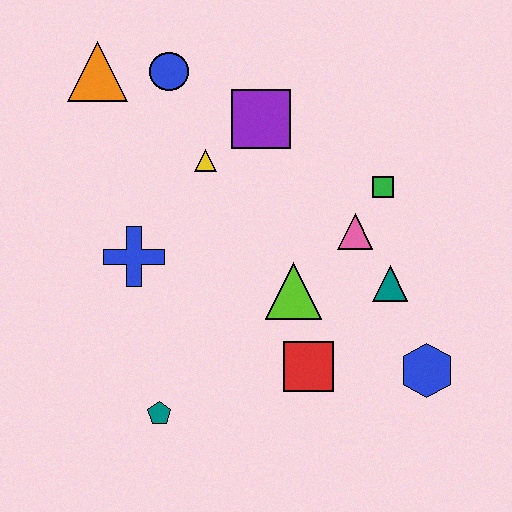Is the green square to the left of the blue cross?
No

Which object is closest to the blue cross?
The yellow triangle is closest to the blue cross.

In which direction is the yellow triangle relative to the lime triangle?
The yellow triangle is above the lime triangle.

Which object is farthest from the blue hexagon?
The orange triangle is farthest from the blue hexagon.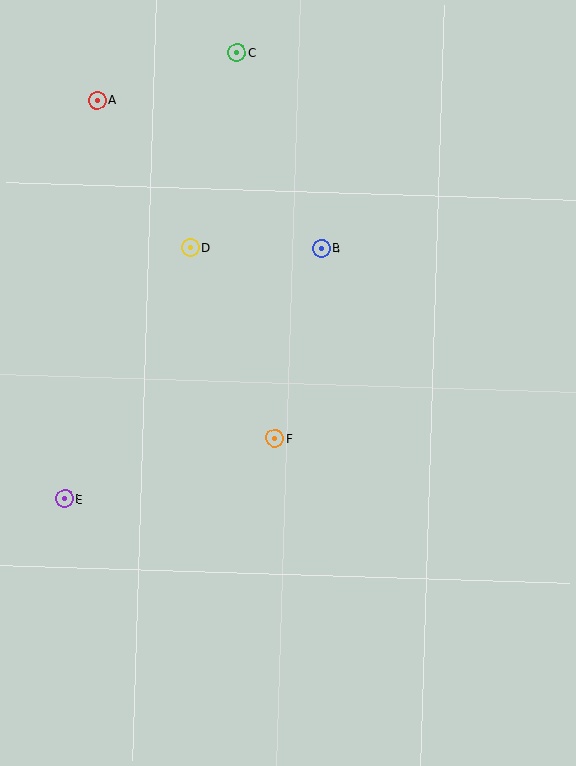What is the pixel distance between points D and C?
The distance between D and C is 200 pixels.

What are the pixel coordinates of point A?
Point A is at (97, 100).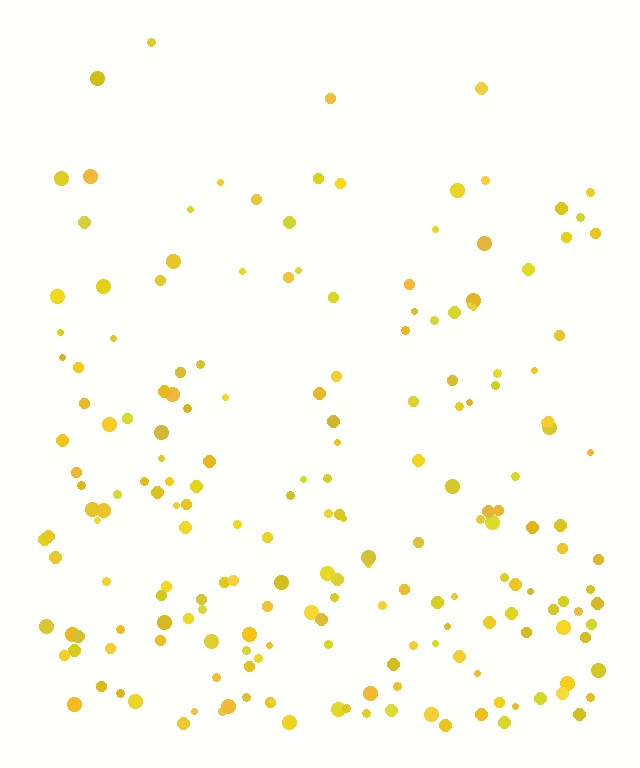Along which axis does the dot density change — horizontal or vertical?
Vertical.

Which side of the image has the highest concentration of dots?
The bottom.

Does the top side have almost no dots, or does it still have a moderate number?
Still a moderate number, just noticeably fewer than the bottom.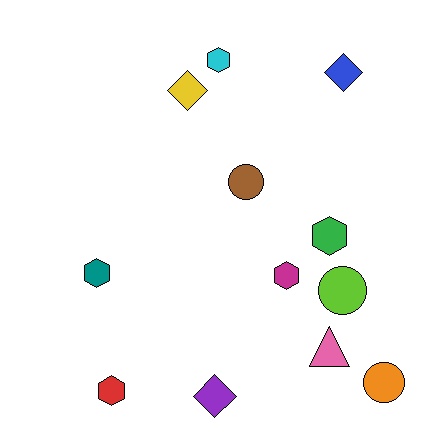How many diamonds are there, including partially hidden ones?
There are 3 diamonds.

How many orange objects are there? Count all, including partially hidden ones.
There is 1 orange object.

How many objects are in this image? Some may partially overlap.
There are 12 objects.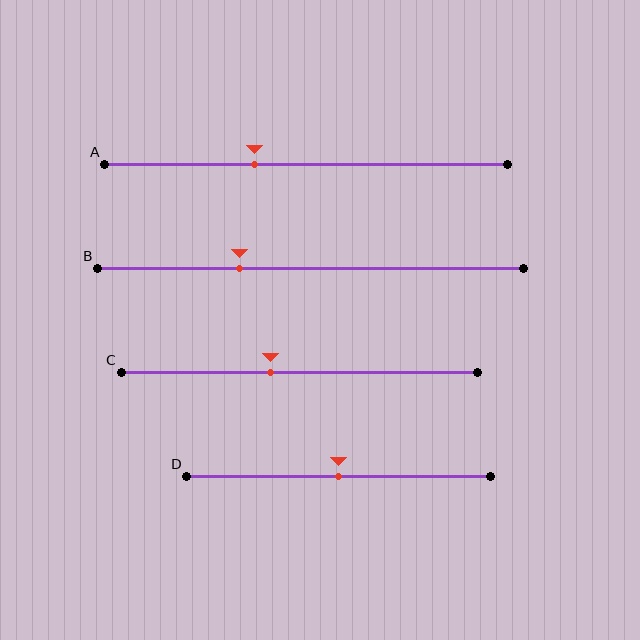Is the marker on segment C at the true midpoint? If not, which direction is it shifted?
No, the marker on segment C is shifted to the left by about 8% of the segment length.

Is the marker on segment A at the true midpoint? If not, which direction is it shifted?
No, the marker on segment A is shifted to the left by about 13% of the segment length.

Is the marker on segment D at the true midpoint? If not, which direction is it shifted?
Yes, the marker on segment D is at the true midpoint.